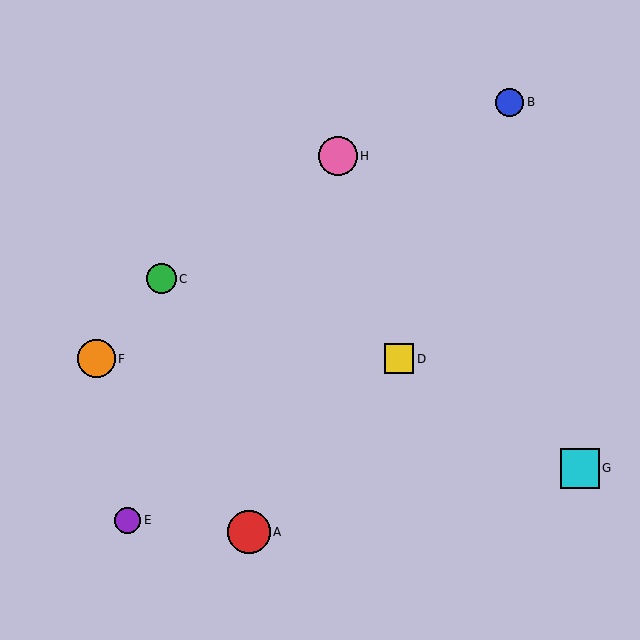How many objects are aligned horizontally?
2 objects (D, F) are aligned horizontally.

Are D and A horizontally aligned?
No, D is at y≈359 and A is at y≈532.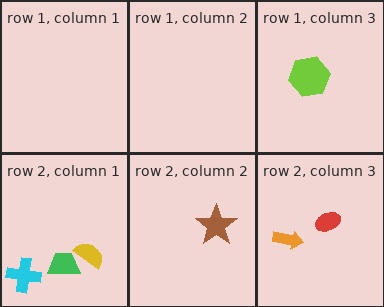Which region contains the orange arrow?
The row 2, column 3 region.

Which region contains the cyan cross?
The row 2, column 1 region.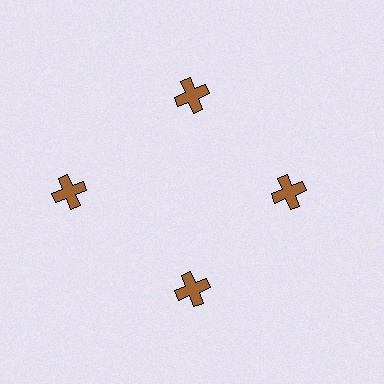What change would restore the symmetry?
The symmetry would be restored by moving it inward, back onto the ring so that all 4 crosses sit at equal angles and equal distance from the center.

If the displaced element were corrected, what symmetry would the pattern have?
It would have 4-fold rotational symmetry — the pattern would map onto itself every 90 degrees.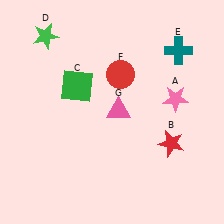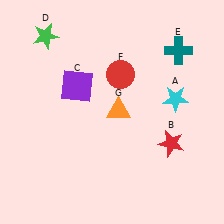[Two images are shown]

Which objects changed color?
A changed from pink to cyan. C changed from green to purple. G changed from pink to orange.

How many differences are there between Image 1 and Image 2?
There are 3 differences between the two images.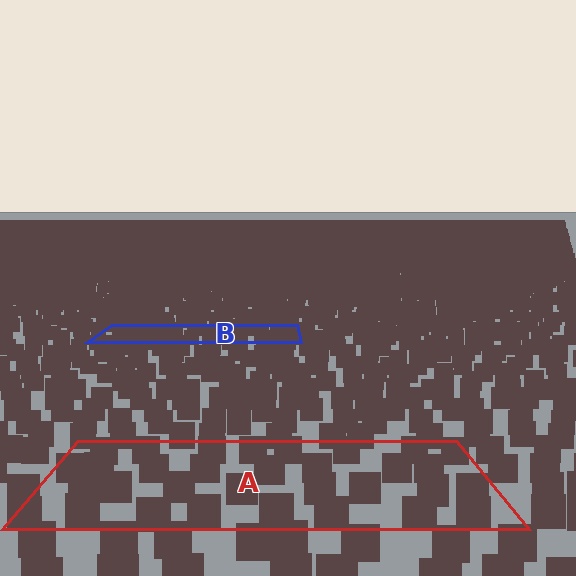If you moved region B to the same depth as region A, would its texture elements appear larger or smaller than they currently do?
They would appear larger. At a closer depth, the same texture elements are projected at a bigger on-screen size.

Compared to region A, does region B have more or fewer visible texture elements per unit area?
Region B has more texture elements per unit area — they are packed more densely because it is farther away.